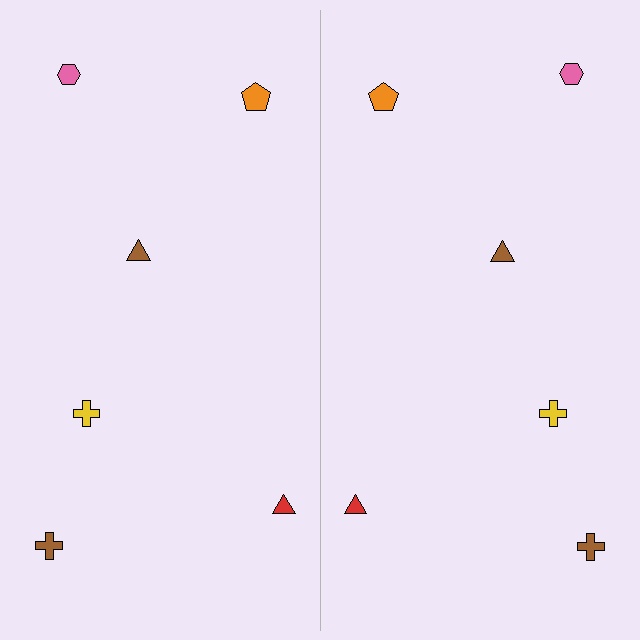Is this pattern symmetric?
Yes, this pattern has bilateral (reflection) symmetry.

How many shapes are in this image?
There are 12 shapes in this image.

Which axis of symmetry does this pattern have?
The pattern has a vertical axis of symmetry running through the center of the image.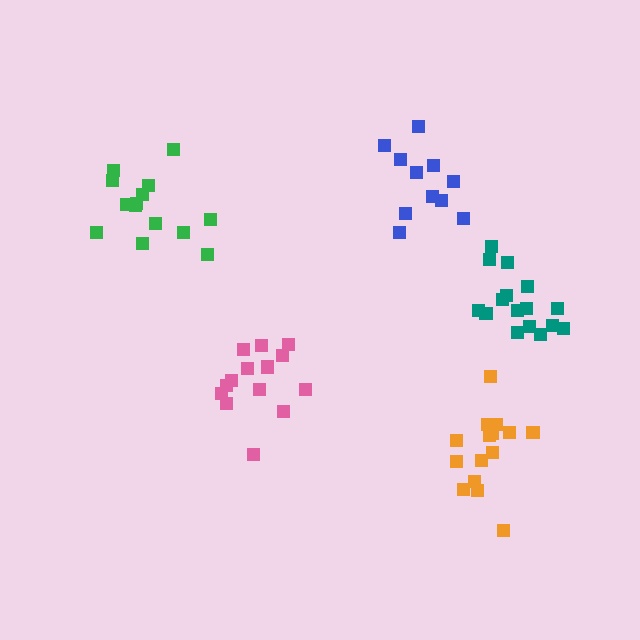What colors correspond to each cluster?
The clusters are colored: blue, teal, green, pink, orange.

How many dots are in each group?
Group 1: 11 dots, Group 2: 16 dots, Group 3: 14 dots, Group 4: 14 dots, Group 5: 15 dots (70 total).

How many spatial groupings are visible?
There are 5 spatial groupings.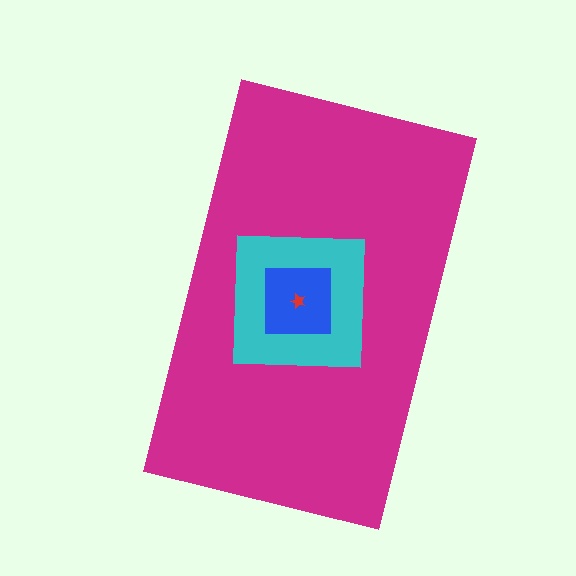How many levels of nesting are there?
4.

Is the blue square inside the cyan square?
Yes.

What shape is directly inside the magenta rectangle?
The cyan square.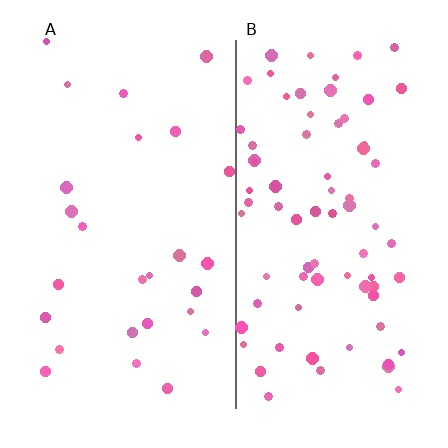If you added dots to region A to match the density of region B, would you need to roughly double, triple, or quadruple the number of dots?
Approximately triple.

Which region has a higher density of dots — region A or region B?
B (the right).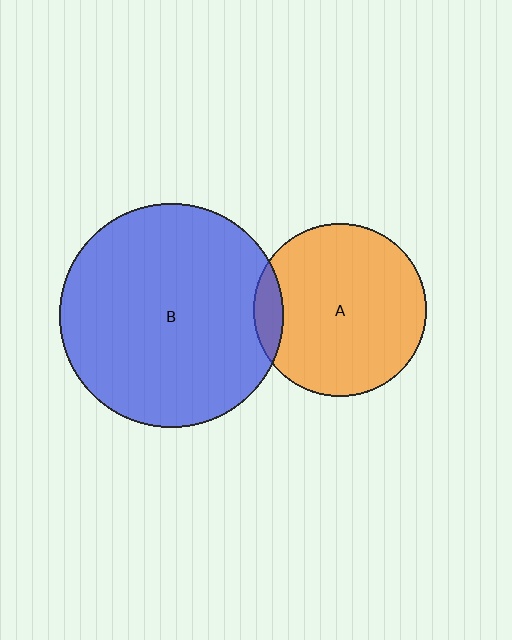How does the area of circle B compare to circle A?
Approximately 1.7 times.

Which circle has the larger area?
Circle B (blue).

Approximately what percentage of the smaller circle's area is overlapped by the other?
Approximately 10%.